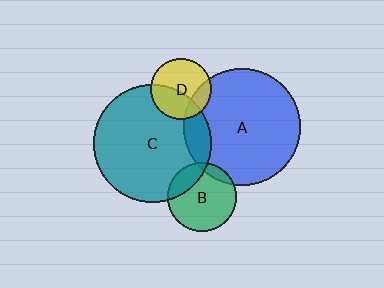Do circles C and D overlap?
Yes.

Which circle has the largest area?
Circle C (teal).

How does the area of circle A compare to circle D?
Approximately 3.7 times.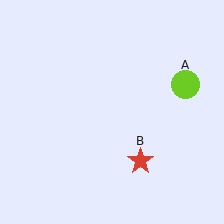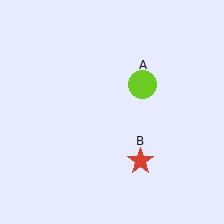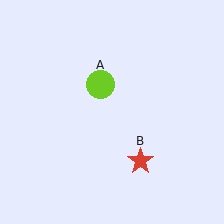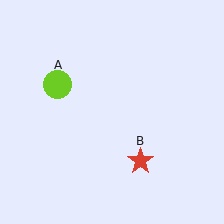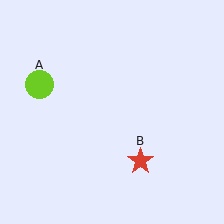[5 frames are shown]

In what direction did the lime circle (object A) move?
The lime circle (object A) moved left.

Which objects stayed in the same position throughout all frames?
Red star (object B) remained stationary.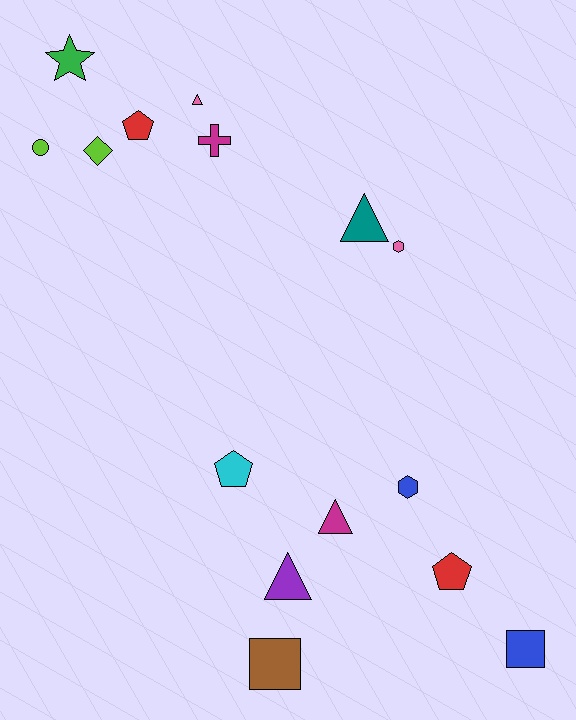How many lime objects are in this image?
There are 2 lime objects.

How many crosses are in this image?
There is 1 cross.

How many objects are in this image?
There are 15 objects.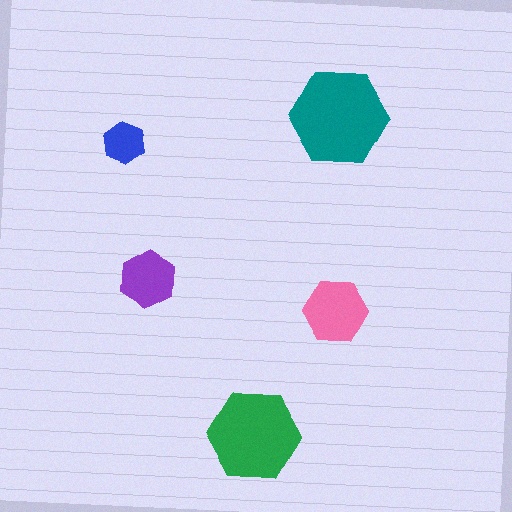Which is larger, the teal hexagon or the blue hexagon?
The teal one.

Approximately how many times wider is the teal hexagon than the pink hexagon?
About 1.5 times wider.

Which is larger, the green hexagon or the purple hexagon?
The green one.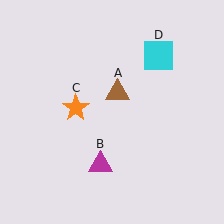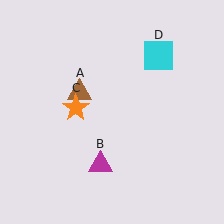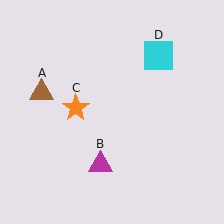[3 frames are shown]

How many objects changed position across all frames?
1 object changed position: brown triangle (object A).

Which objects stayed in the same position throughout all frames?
Magenta triangle (object B) and orange star (object C) and cyan square (object D) remained stationary.